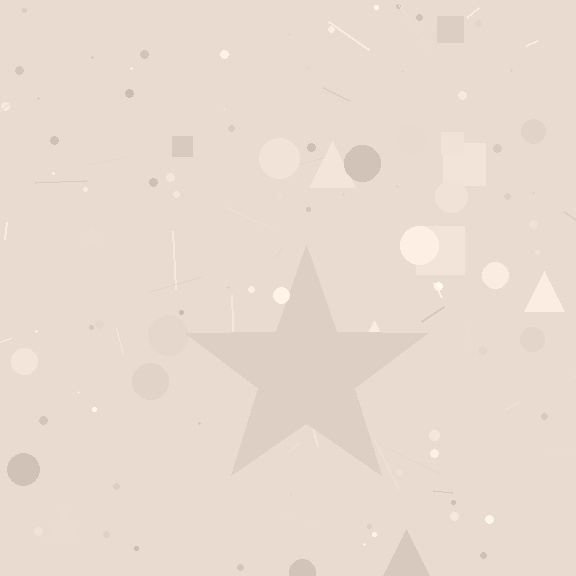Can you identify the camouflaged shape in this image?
The camouflaged shape is a star.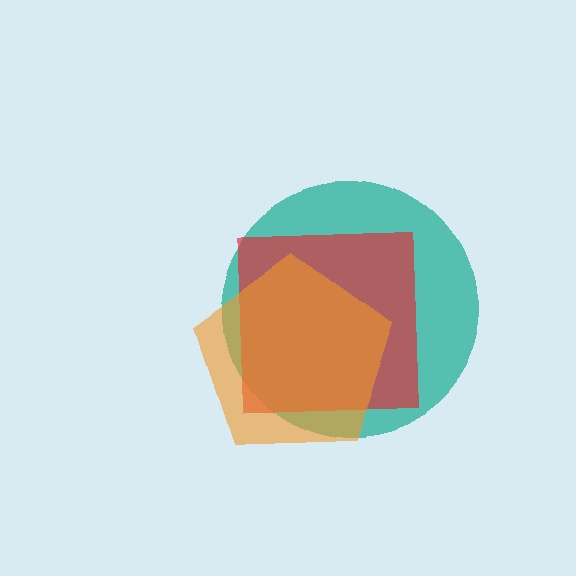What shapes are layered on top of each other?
The layered shapes are: a teal circle, a red square, an orange pentagon.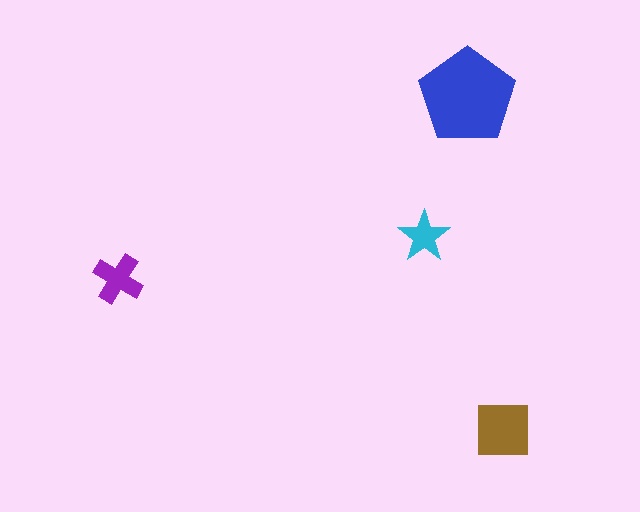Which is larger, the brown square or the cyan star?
The brown square.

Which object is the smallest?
The cyan star.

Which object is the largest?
The blue pentagon.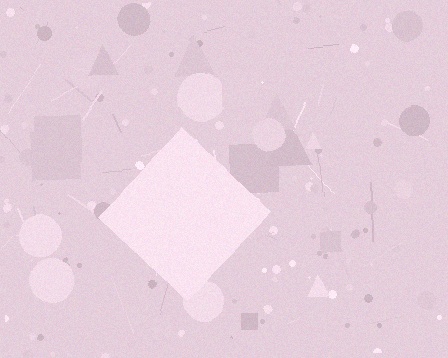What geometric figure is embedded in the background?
A diamond is embedded in the background.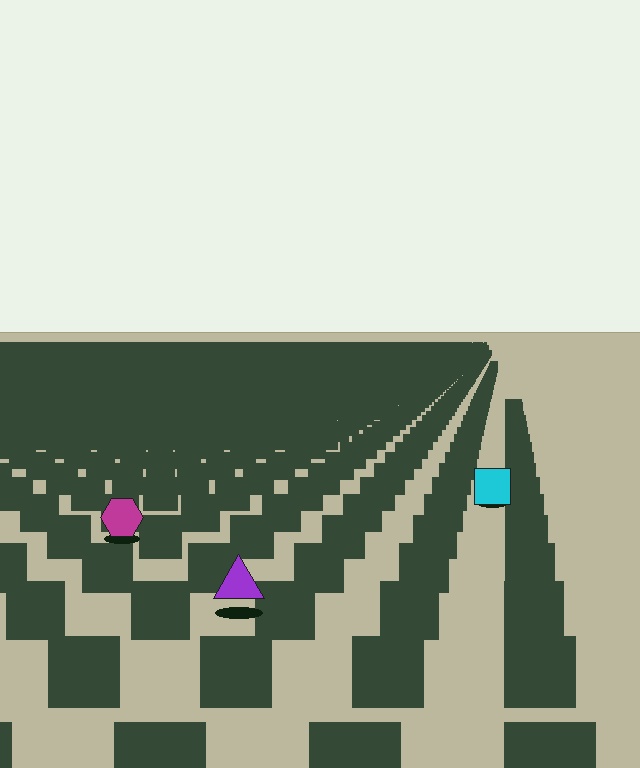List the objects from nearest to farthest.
From nearest to farthest: the purple triangle, the magenta hexagon, the cyan square.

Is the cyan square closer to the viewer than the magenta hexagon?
No. The magenta hexagon is closer — you can tell from the texture gradient: the ground texture is coarser near it.